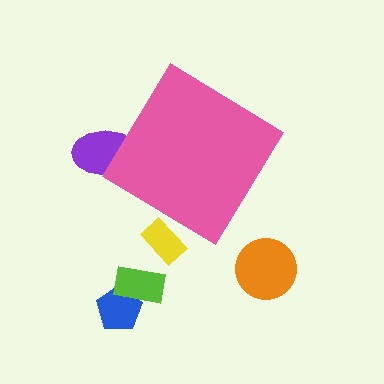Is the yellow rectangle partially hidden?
Yes, the yellow rectangle is partially hidden behind the pink diamond.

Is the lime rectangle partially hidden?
No, the lime rectangle is fully visible.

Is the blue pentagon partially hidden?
No, the blue pentagon is fully visible.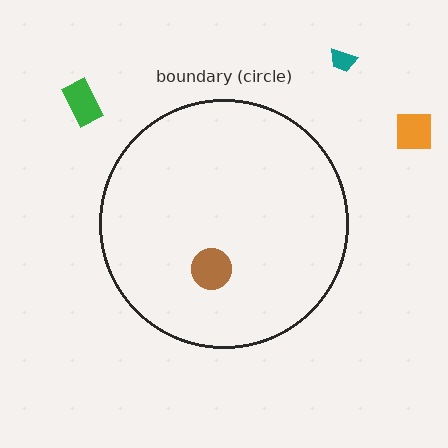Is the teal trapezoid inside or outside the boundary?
Outside.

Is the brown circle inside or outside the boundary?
Inside.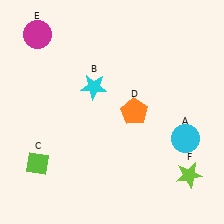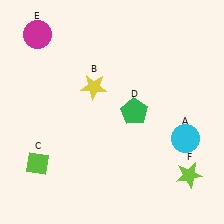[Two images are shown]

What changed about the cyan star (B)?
In Image 1, B is cyan. In Image 2, it changed to yellow.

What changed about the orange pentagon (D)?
In Image 1, D is orange. In Image 2, it changed to green.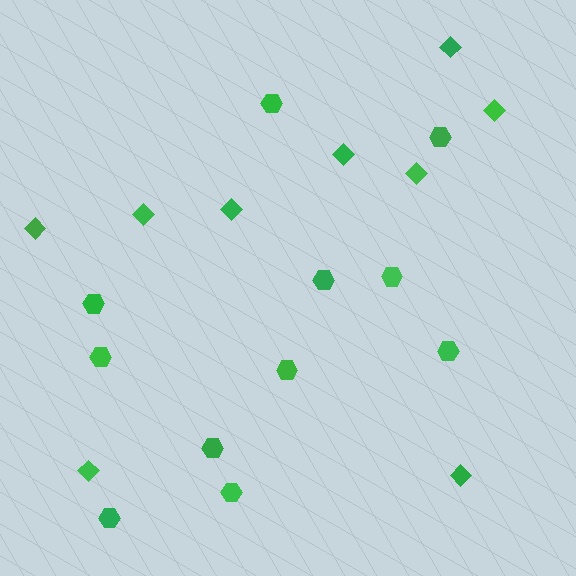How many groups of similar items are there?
There are 2 groups: one group of diamonds (9) and one group of hexagons (11).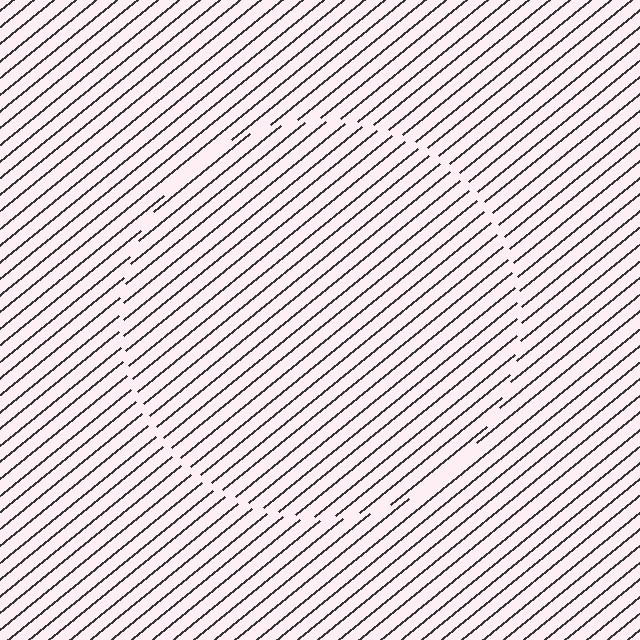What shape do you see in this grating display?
An illusory circle. The interior of the shape contains the same grating, shifted by half a period — the contour is defined by the phase discontinuity where line-ends from the inner and outer gratings abut.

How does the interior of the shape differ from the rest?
The interior of the shape contains the same grating, shifted by half a period — the contour is defined by the phase discontinuity where line-ends from the inner and outer gratings abut.